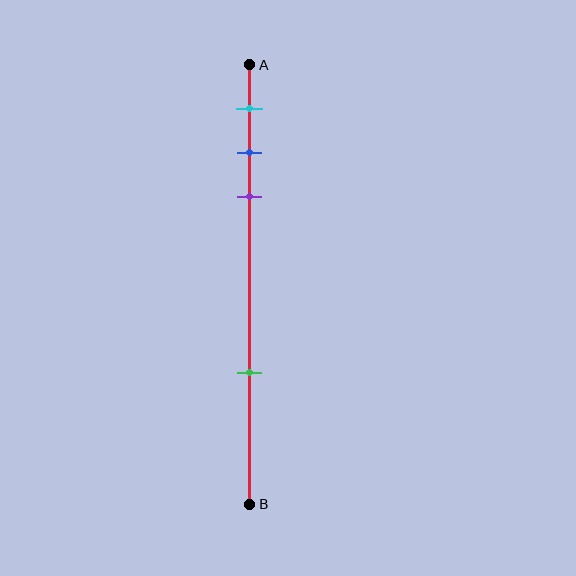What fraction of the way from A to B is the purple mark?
The purple mark is approximately 30% (0.3) of the way from A to B.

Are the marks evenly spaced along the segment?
No, the marks are not evenly spaced.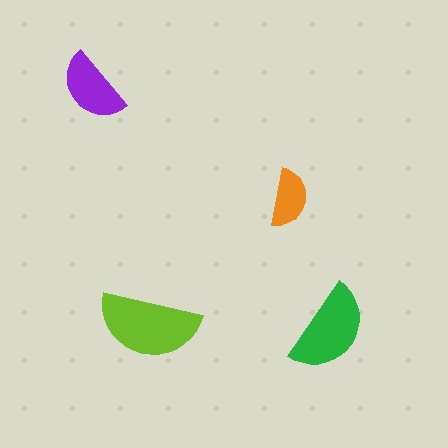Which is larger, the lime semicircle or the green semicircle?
The lime one.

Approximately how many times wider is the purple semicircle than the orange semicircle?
About 1.5 times wider.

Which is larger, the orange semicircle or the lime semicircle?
The lime one.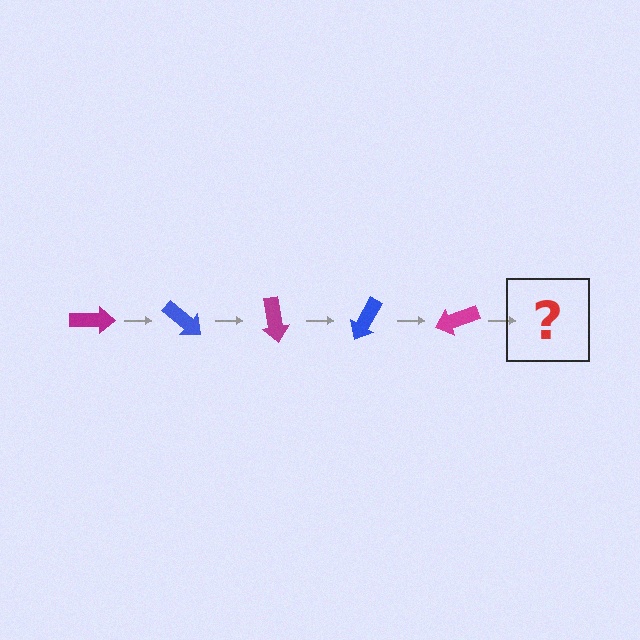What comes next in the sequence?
The next element should be a blue arrow, rotated 200 degrees from the start.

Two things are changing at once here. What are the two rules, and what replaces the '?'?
The two rules are that it rotates 40 degrees each step and the color cycles through magenta and blue. The '?' should be a blue arrow, rotated 200 degrees from the start.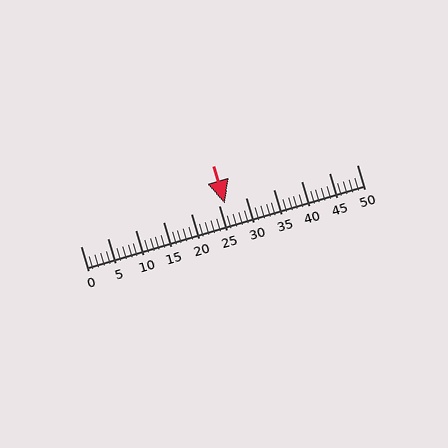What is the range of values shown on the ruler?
The ruler shows values from 0 to 50.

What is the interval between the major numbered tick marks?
The major tick marks are spaced 5 units apart.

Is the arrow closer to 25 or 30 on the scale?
The arrow is closer to 25.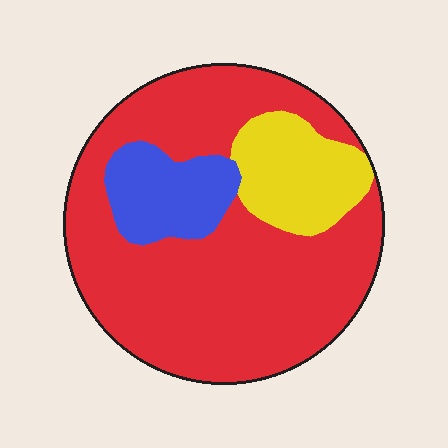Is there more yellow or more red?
Red.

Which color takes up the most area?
Red, at roughly 70%.